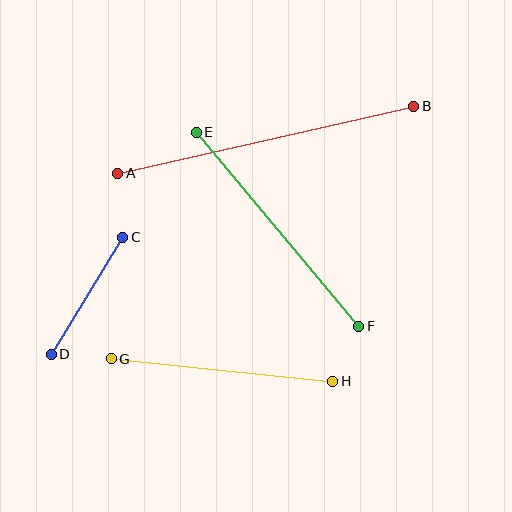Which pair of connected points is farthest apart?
Points A and B are farthest apart.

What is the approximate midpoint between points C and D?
The midpoint is at approximately (87, 296) pixels.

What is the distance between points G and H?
The distance is approximately 223 pixels.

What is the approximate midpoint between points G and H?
The midpoint is at approximately (222, 370) pixels.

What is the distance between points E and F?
The distance is approximately 253 pixels.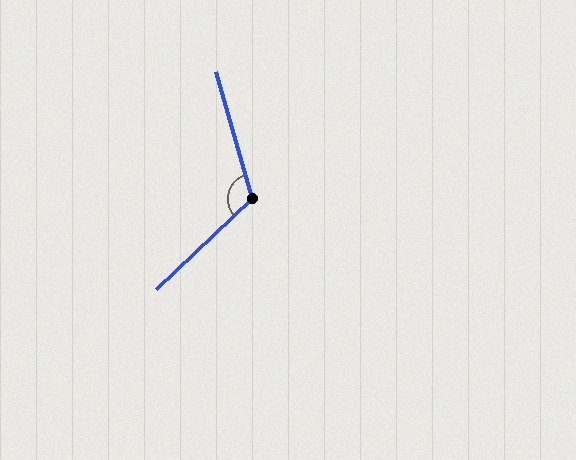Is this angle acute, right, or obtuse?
It is obtuse.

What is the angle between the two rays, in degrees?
Approximately 117 degrees.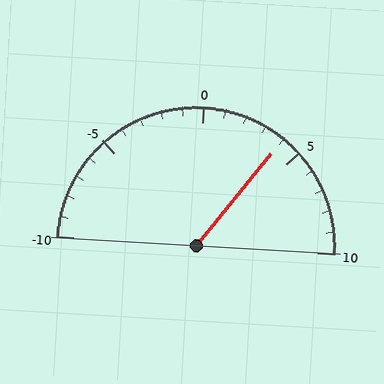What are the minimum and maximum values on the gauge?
The gauge ranges from -10 to 10.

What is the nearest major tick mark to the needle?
The nearest major tick mark is 5.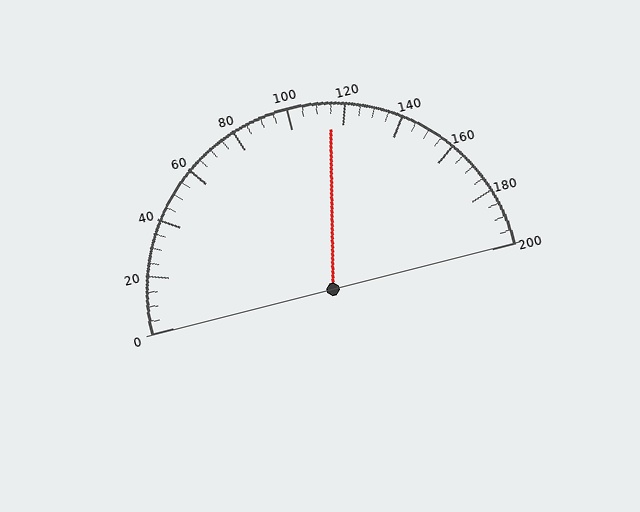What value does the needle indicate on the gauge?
The needle indicates approximately 115.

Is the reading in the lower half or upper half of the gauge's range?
The reading is in the upper half of the range (0 to 200).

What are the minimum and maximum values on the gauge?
The gauge ranges from 0 to 200.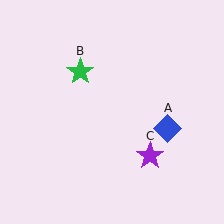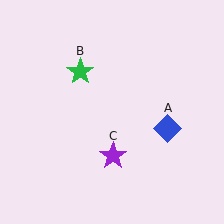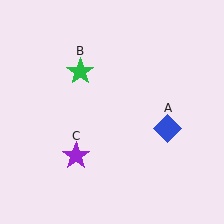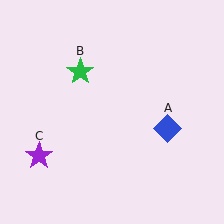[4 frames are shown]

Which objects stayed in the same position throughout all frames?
Blue diamond (object A) and green star (object B) remained stationary.